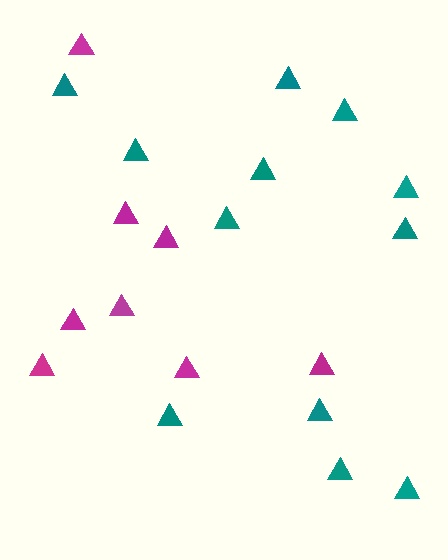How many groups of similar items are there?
There are 2 groups: one group of teal triangles (12) and one group of magenta triangles (8).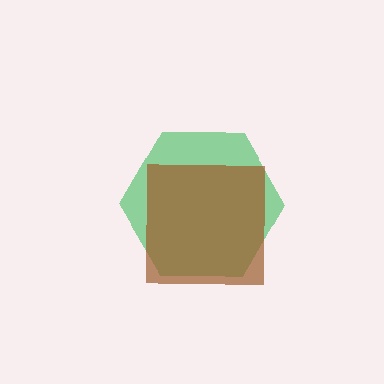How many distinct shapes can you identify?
There are 2 distinct shapes: a green hexagon, a brown square.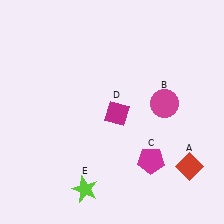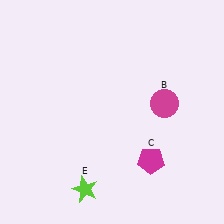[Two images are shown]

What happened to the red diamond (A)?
The red diamond (A) was removed in Image 2. It was in the bottom-right area of Image 1.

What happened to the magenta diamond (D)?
The magenta diamond (D) was removed in Image 2. It was in the bottom-right area of Image 1.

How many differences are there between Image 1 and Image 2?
There are 2 differences between the two images.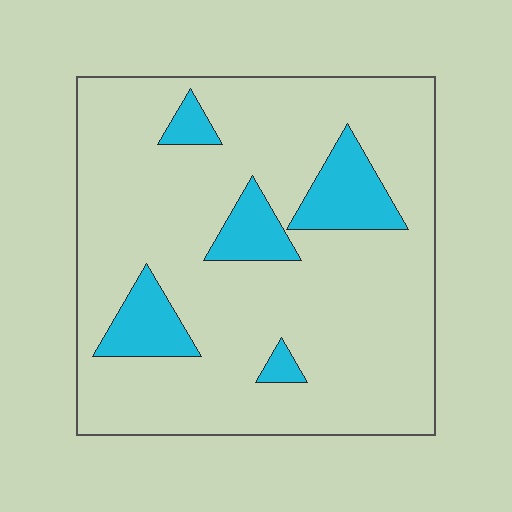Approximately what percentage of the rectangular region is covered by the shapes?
Approximately 15%.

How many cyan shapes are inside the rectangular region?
5.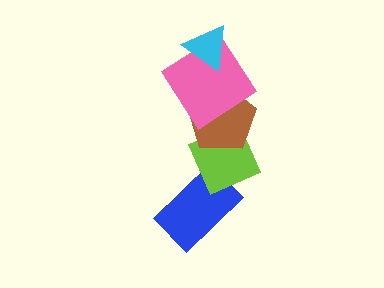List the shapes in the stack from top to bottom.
From top to bottom: the cyan triangle, the pink diamond, the brown pentagon, the lime diamond, the blue rectangle.